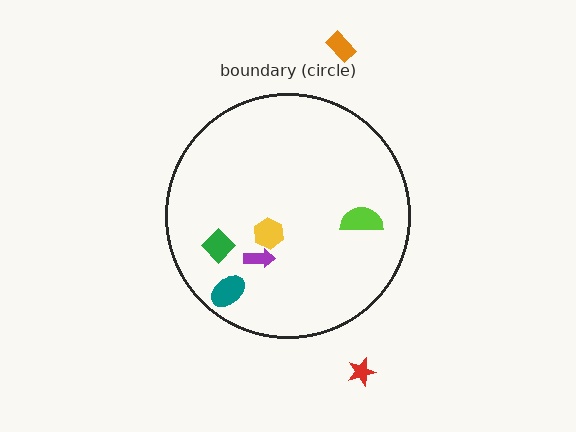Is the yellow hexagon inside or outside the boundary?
Inside.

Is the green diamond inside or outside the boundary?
Inside.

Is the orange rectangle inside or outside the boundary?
Outside.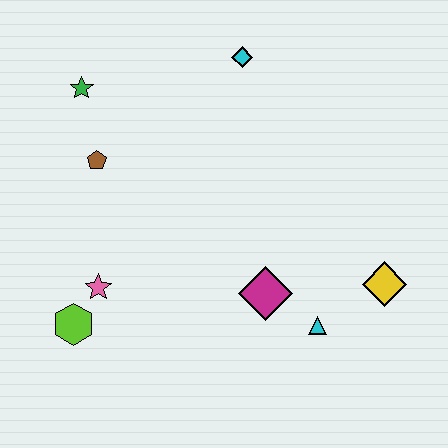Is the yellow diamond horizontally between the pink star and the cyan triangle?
No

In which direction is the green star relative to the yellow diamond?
The green star is to the left of the yellow diamond.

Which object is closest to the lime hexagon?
The pink star is closest to the lime hexagon.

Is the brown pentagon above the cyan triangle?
Yes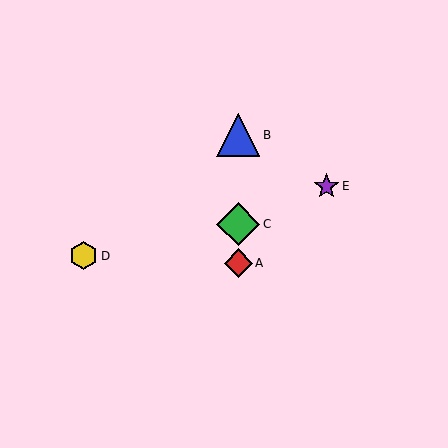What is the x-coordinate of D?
Object D is at x≈84.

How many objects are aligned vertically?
3 objects (A, B, C) are aligned vertically.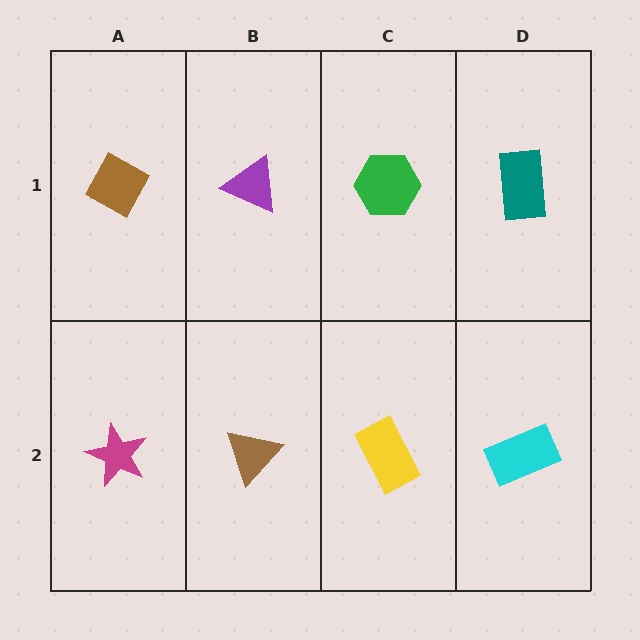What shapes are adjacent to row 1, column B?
A brown triangle (row 2, column B), a brown diamond (row 1, column A), a green hexagon (row 1, column C).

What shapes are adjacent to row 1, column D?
A cyan rectangle (row 2, column D), a green hexagon (row 1, column C).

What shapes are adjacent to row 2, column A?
A brown diamond (row 1, column A), a brown triangle (row 2, column B).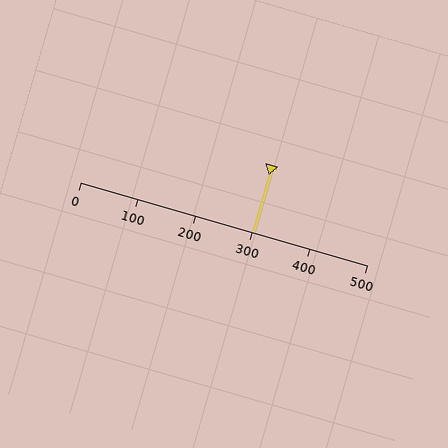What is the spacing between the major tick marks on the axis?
The major ticks are spaced 100 apart.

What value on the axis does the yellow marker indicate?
The marker indicates approximately 300.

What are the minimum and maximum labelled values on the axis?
The axis runs from 0 to 500.